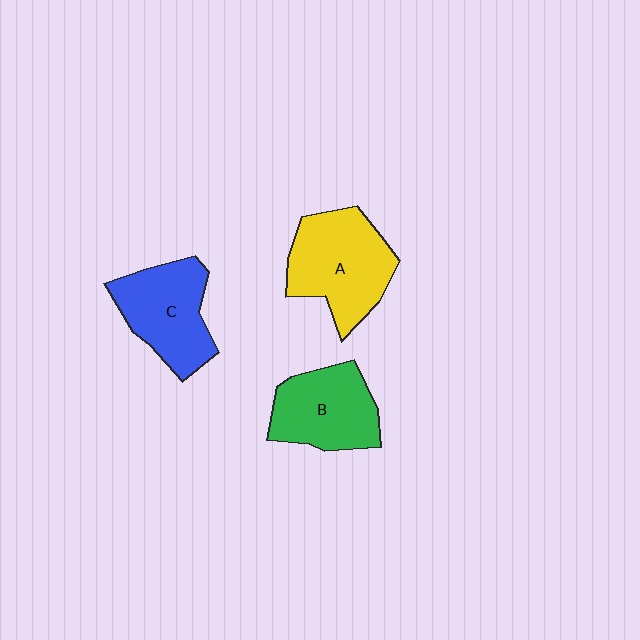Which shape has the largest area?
Shape A (yellow).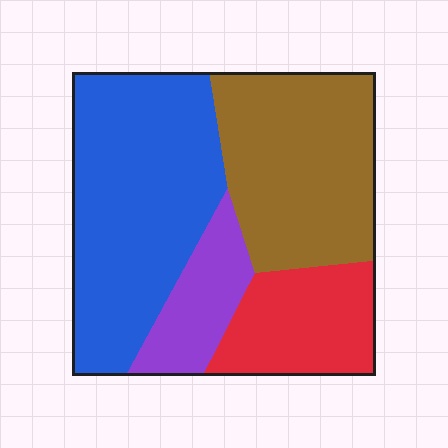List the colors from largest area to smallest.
From largest to smallest: blue, brown, red, purple.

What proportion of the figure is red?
Red takes up about one sixth (1/6) of the figure.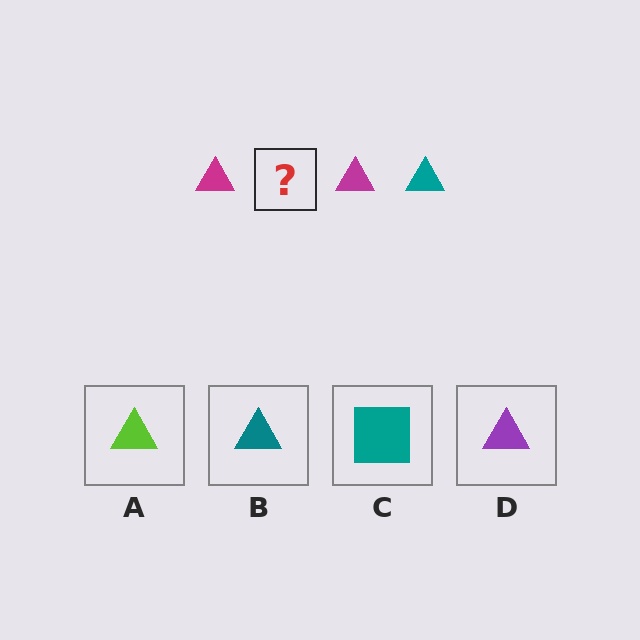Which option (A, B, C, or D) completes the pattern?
B.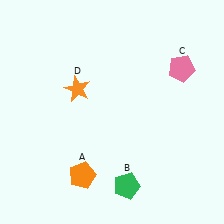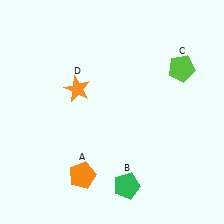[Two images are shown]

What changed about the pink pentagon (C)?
In Image 1, C is pink. In Image 2, it changed to lime.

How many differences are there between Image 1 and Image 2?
There is 1 difference between the two images.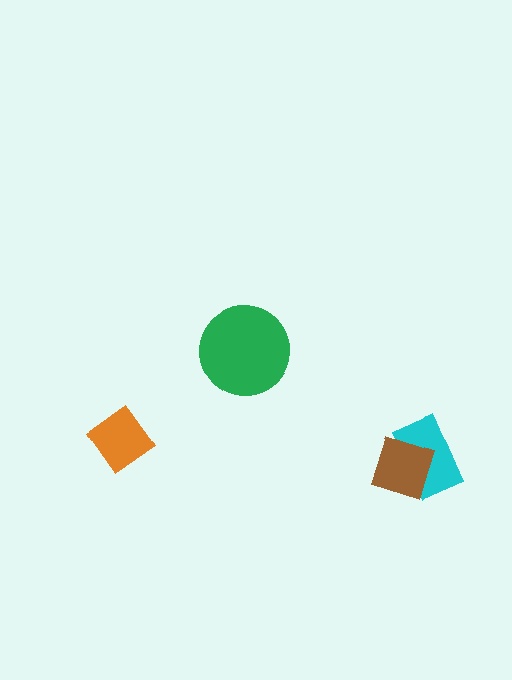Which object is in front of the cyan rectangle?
The brown diamond is in front of the cyan rectangle.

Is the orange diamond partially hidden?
No, no other shape covers it.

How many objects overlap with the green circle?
0 objects overlap with the green circle.